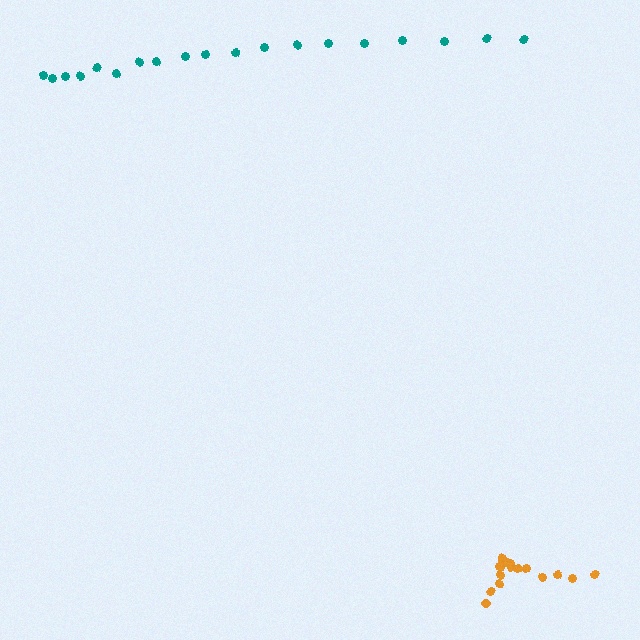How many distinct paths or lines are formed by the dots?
There are 2 distinct paths.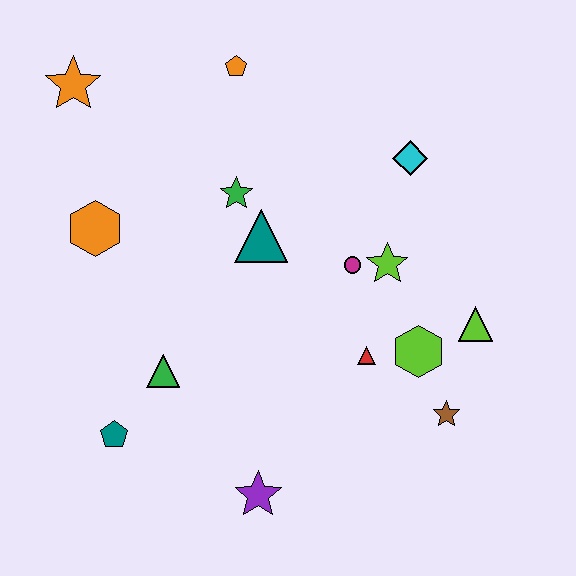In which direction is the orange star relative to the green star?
The orange star is to the left of the green star.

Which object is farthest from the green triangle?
The cyan diamond is farthest from the green triangle.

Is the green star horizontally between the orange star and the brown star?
Yes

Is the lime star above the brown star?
Yes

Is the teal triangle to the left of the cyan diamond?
Yes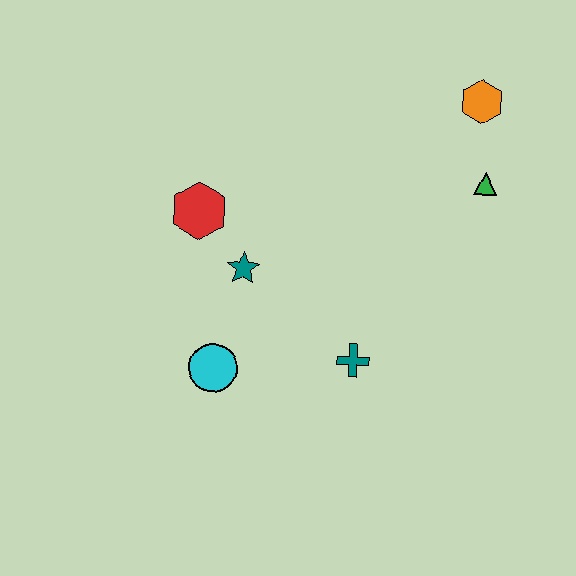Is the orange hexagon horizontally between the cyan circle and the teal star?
No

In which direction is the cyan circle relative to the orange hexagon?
The cyan circle is below the orange hexagon.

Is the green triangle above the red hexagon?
Yes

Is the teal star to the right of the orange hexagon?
No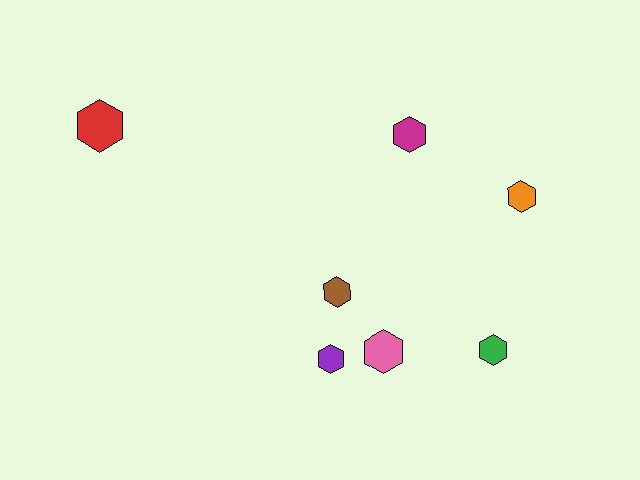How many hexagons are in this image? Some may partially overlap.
There are 7 hexagons.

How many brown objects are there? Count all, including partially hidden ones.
There is 1 brown object.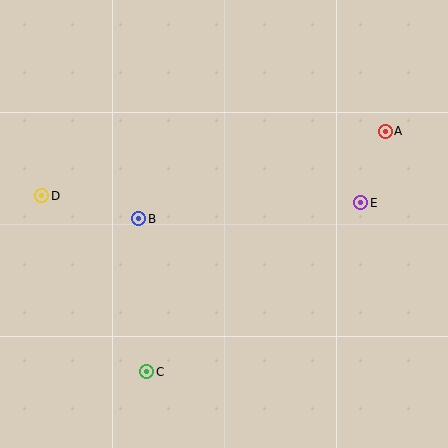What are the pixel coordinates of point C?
Point C is at (147, 372).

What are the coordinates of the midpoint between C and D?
The midpoint between C and D is at (94, 284).